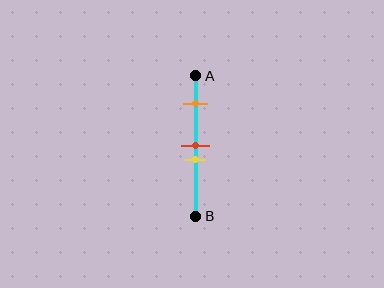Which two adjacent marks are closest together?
The red and yellow marks are the closest adjacent pair.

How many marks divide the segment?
There are 3 marks dividing the segment.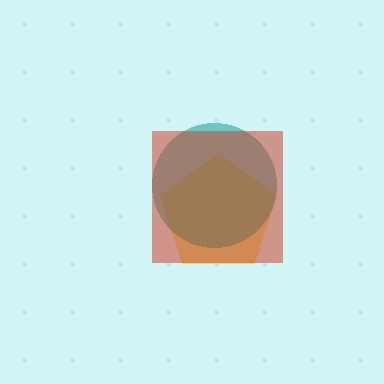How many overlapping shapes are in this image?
There are 3 overlapping shapes in the image.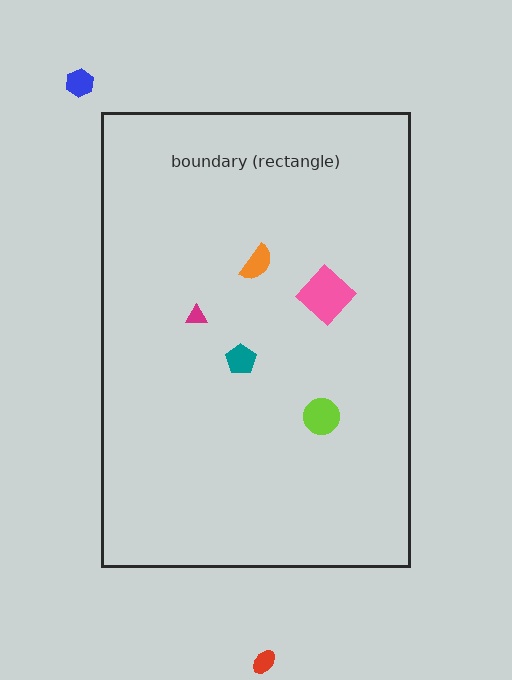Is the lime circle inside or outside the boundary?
Inside.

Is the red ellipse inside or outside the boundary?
Outside.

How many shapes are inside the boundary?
5 inside, 2 outside.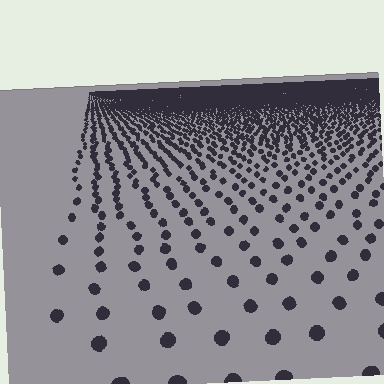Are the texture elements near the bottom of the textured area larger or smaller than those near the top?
Larger. Near the bottom, elements are closer to the viewer and appear at a bigger on-screen size.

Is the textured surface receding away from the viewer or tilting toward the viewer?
The surface is receding away from the viewer. Texture elements get smaller and denser toward the top.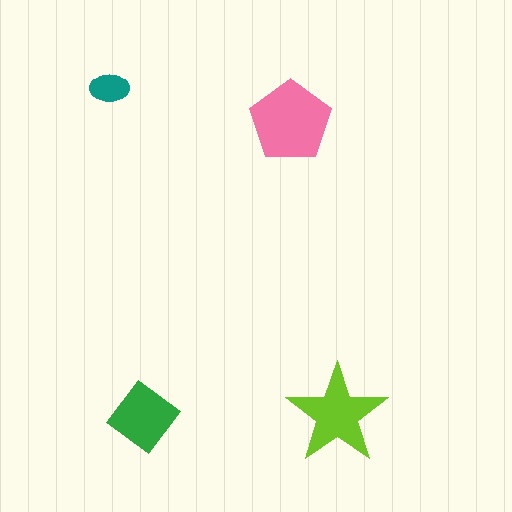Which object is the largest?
The pink pentagon.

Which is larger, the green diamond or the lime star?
The lime star.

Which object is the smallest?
The teal ellipse.